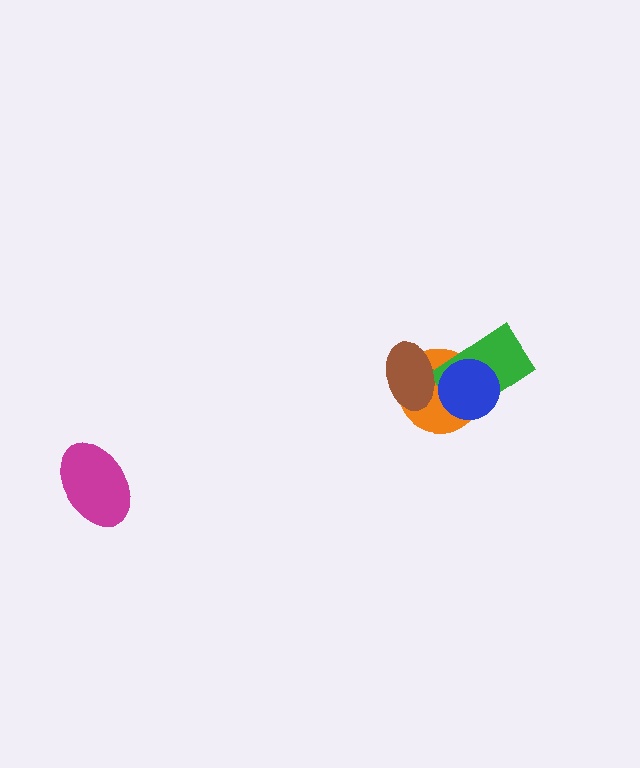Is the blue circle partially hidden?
No, no other shape covers it.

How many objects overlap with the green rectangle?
3 objects overlap with the green rectangle.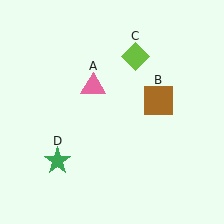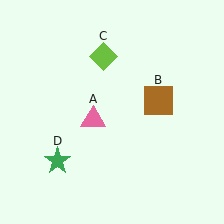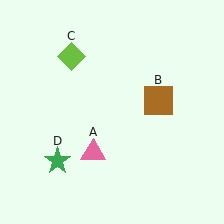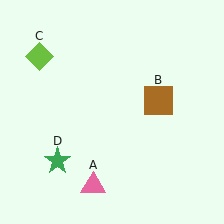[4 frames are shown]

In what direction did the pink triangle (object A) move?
The pink triangle (object A) moved down.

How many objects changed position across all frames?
2 objects changed position: pink triangle (object A), lime diamond (object C).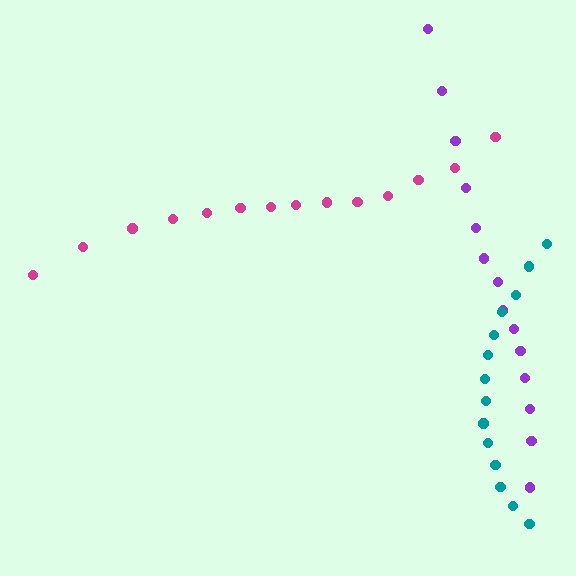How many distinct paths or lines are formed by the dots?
There are 3 distinct paths.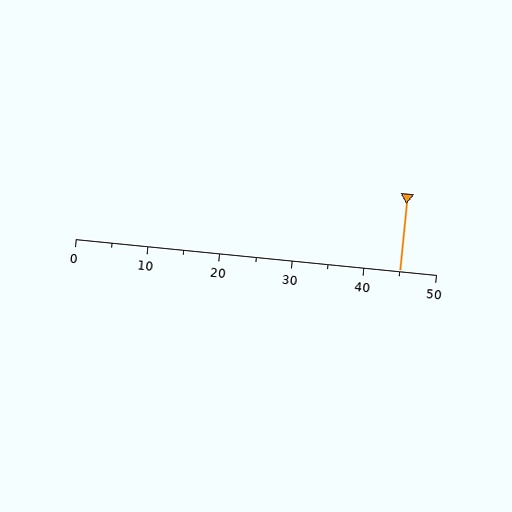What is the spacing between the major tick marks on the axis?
The major ticks are spaced 10 apart.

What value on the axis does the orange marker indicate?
The marker indicates approximately 45.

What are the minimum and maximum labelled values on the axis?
The axis runs from 0 to 50.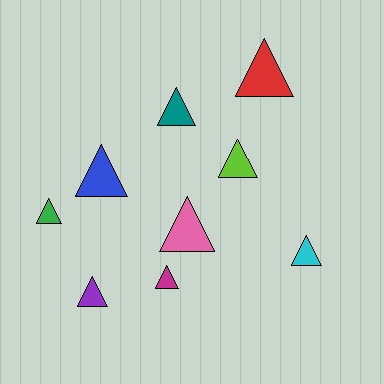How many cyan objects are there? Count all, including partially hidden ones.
There is 1 cyan object.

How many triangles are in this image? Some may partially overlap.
There are 9 triangles.